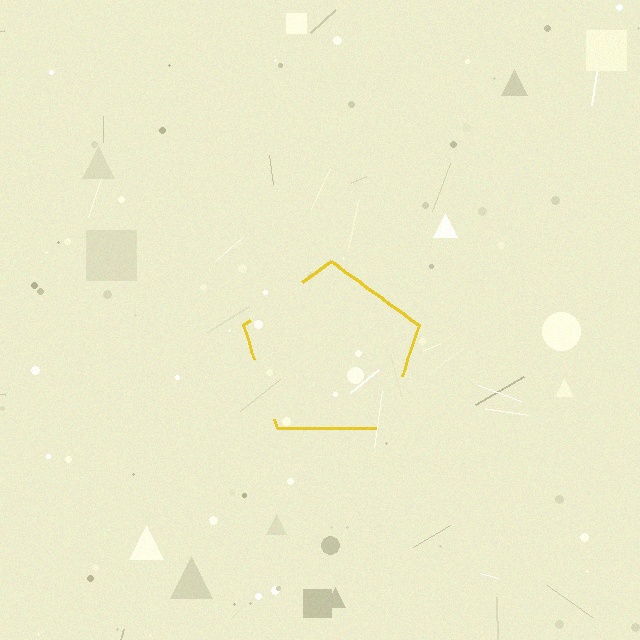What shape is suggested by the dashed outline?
The dashed outline suggests a pentagon.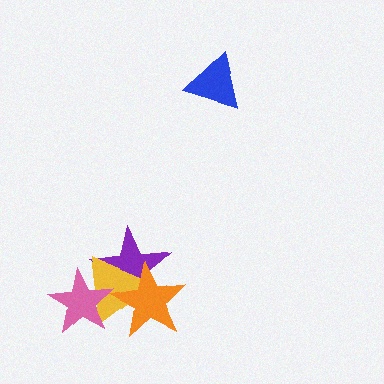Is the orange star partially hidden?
No, no other shape covers it.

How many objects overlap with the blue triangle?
0 objects overlap with the blue triangle.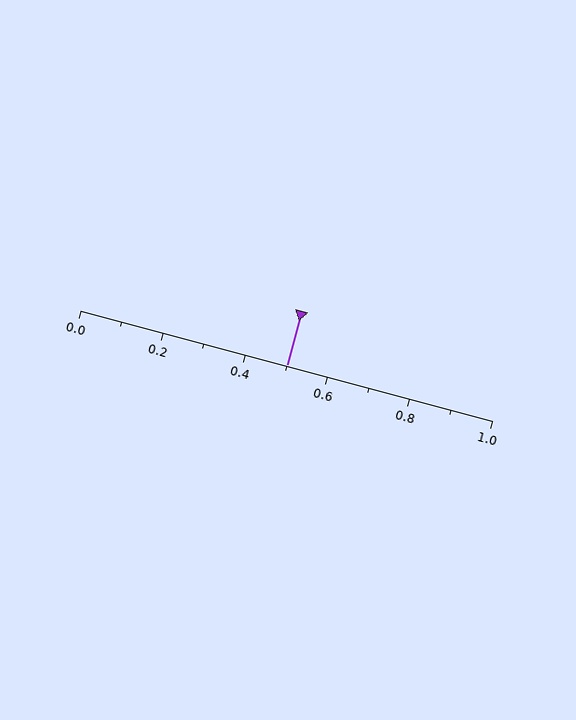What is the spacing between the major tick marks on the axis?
The major ticks are spaced 0.2 apart.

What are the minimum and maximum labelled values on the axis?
The axis runs from 0.0 to 1.0.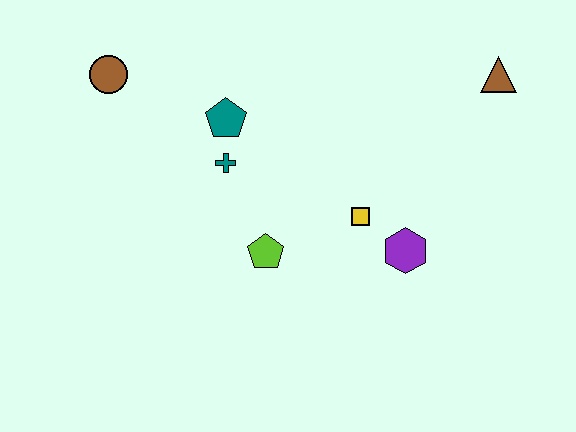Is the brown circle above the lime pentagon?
Yes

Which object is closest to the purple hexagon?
The yellow square is closest to the purple hexagon.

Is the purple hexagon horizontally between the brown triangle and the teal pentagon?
Yes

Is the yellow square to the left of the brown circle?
No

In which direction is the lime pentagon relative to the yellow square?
The lime pentagon is to the left of the yellow square.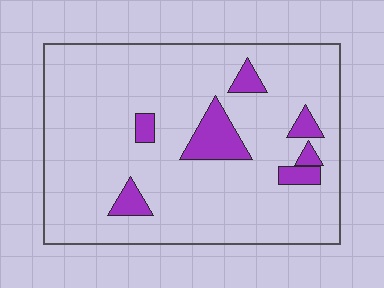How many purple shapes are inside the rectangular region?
7.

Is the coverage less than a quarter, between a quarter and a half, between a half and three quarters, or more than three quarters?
Less than a quarter.